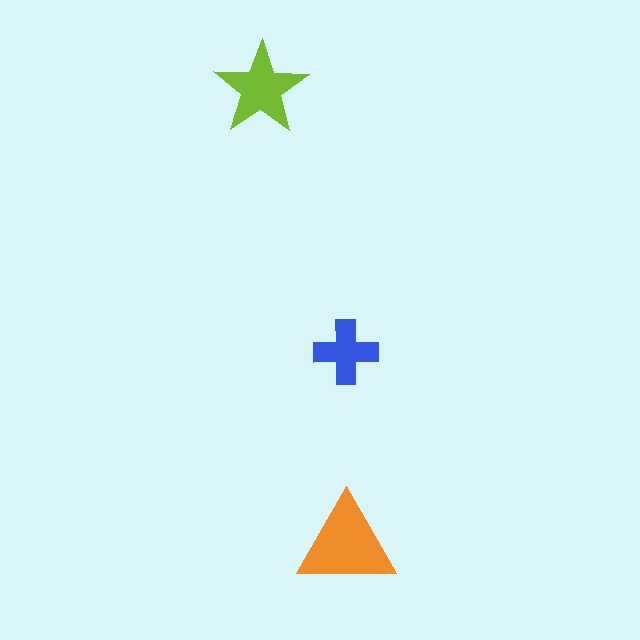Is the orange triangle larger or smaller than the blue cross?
Larger.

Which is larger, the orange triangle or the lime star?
The orange triangle.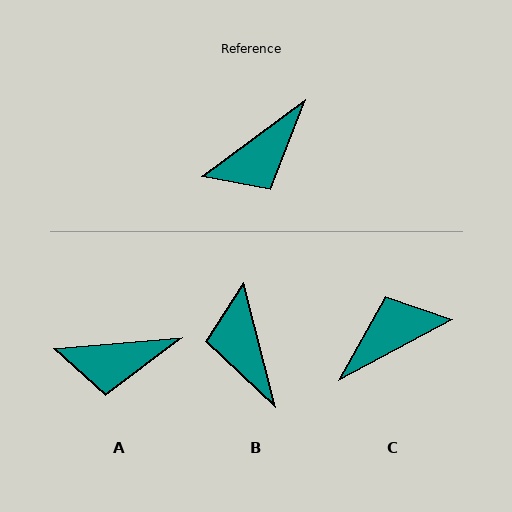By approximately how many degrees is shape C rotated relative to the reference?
Approximately 172 degrees counter-clockwise.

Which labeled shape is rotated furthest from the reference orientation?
C, about 172 degrees away.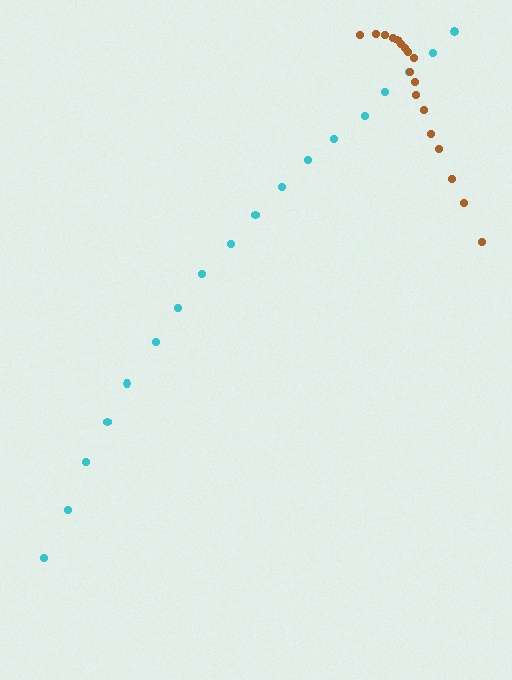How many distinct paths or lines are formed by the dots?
There are 2 distinct paths.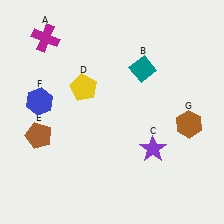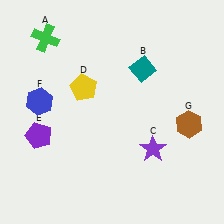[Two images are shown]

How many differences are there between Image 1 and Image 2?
There are 2 differences between the two images.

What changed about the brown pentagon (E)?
In Image 1, E is brown. In Image 2, it changed to purple.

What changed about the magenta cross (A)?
In Image 1, A is magenta. In Image 2, it changed to green.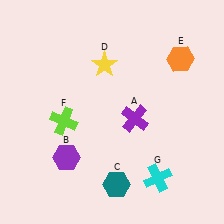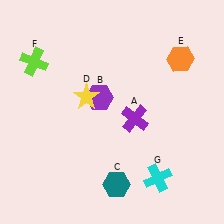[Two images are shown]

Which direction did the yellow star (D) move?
The yellow star (D) moved down.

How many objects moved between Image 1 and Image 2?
3 objects moved between the two images.